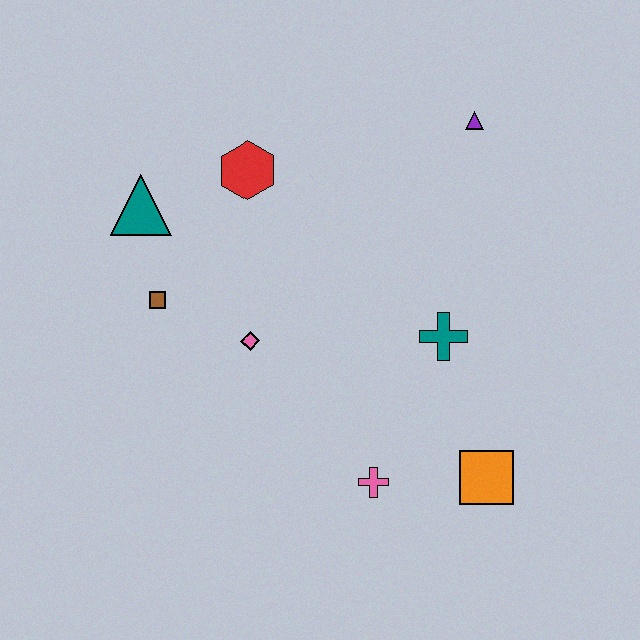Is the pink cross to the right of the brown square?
Yes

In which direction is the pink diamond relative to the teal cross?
The pink diamond is to the left of the teal cross.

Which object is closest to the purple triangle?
The teal cross is closest to the purple triangle.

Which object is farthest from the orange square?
The teal triangle is farthest from the orange square.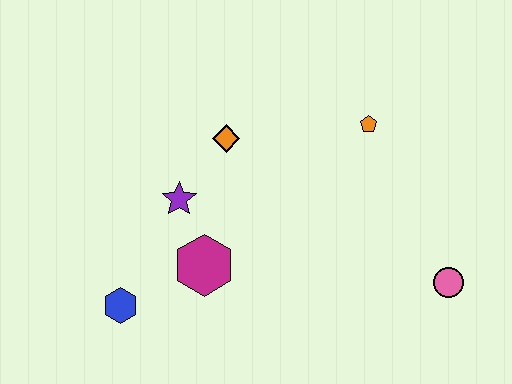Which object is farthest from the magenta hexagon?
The pink circle is farthest from the magenta hexagon.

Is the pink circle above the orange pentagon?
No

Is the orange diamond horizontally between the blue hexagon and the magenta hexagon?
No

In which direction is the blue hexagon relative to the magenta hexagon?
The blue hexagon is to the left of the magenta hexagon.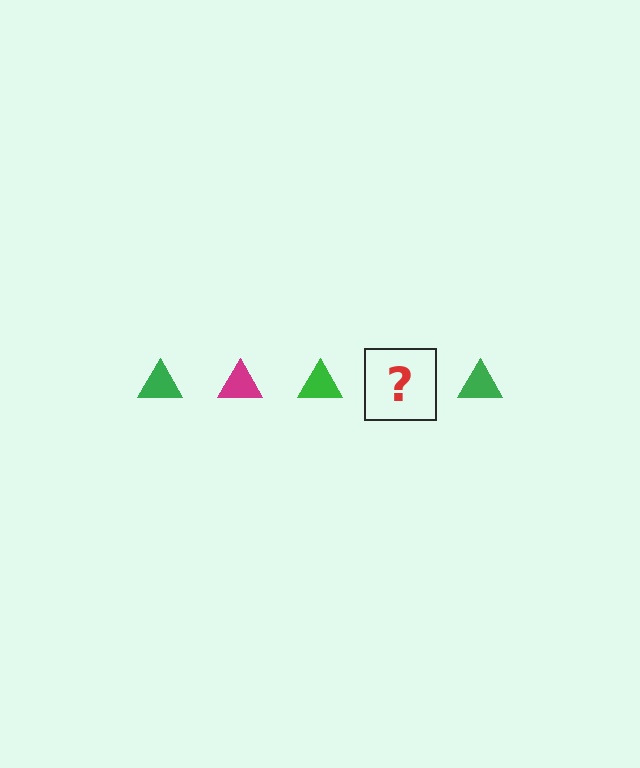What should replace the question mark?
The question mark should be replaced with a magenta triangle.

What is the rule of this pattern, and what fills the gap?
The rule is that the pattern cycles through green, magenta triangles. The gap should be filled with a magenta triangle.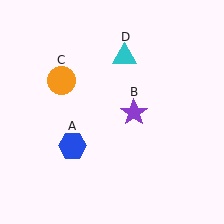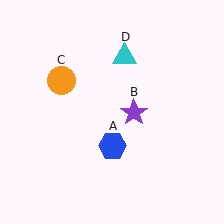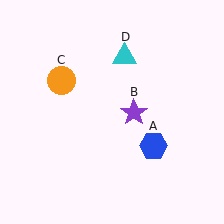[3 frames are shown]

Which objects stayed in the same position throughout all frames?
Purple star (object B) and orange circle (object C) and cyan triangle (object D) remained stationary.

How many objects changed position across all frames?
1 object changed position: blue hexagon (object A).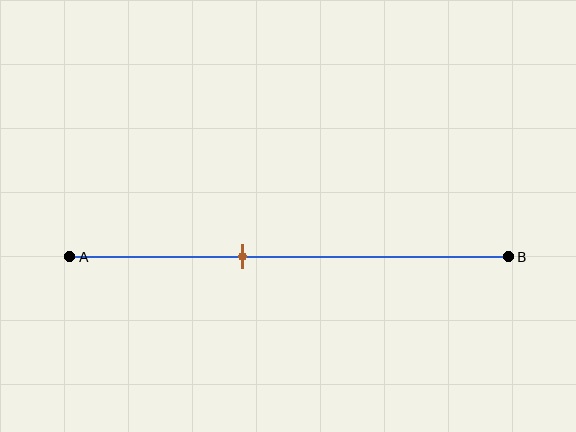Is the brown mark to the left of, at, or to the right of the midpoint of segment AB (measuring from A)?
The brown mark is to the left of the midpoint of segment AB.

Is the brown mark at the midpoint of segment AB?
No, the mark is at about 40% from A, not at the 50% midpoint.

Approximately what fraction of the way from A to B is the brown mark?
The brown mark is approximately 40% of the way from A to B.